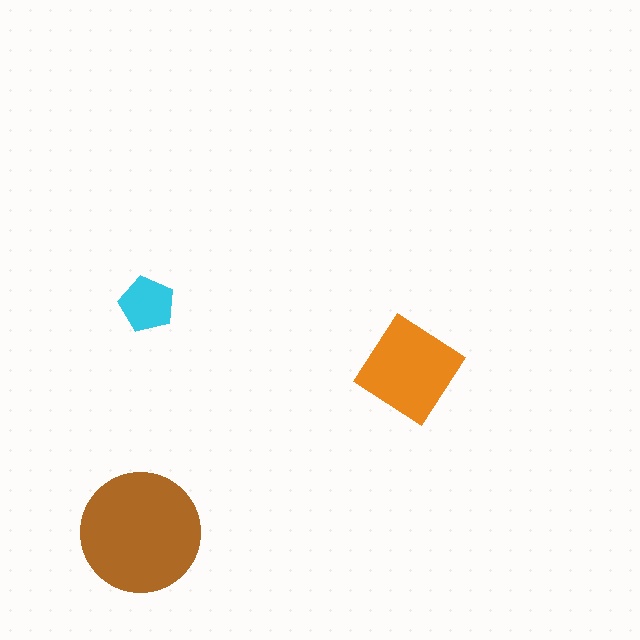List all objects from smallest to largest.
The cyan pentagon, the orange diamond, the brown circle.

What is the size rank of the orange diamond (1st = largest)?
2nd.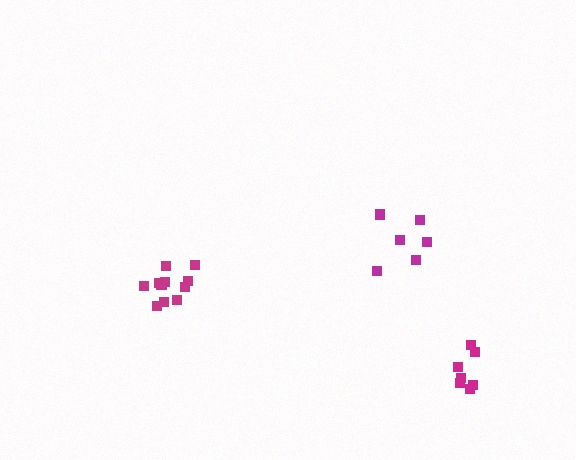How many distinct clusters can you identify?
There are 3 distinct clusters.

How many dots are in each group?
Group 1: 7 dots, Group 2: 11 dots, Group 3: 6 dots (24 total).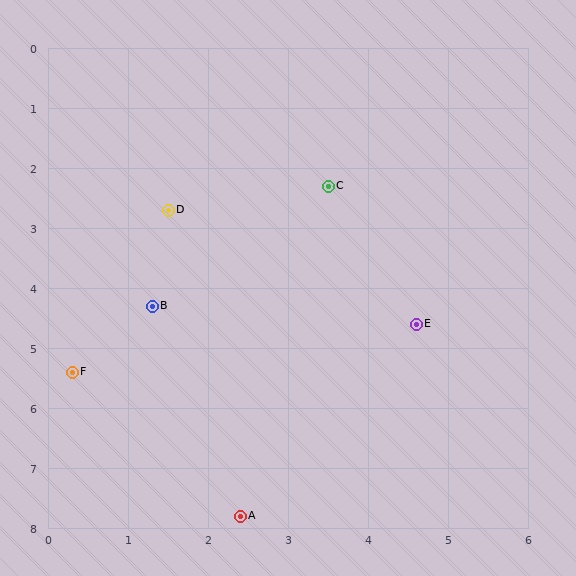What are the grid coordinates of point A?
Point A is at approximately (2.4, 7.8).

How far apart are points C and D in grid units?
Points C and D are about 2.0 grid units apart.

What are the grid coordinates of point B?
Point B is at approximately (1.3, 4.3).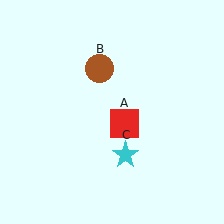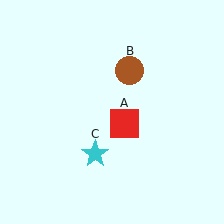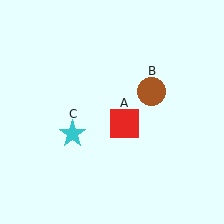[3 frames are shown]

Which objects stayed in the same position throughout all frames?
Red square (object A) remained stationary.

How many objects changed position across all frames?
2 objects changed position: brown circle (object B), cyan star (object C).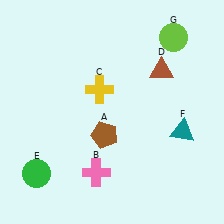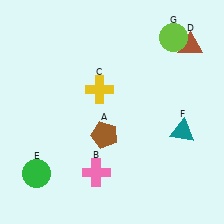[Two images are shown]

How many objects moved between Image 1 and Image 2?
1 object moved between the two images.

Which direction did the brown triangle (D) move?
The brown triangle (D) moved right.